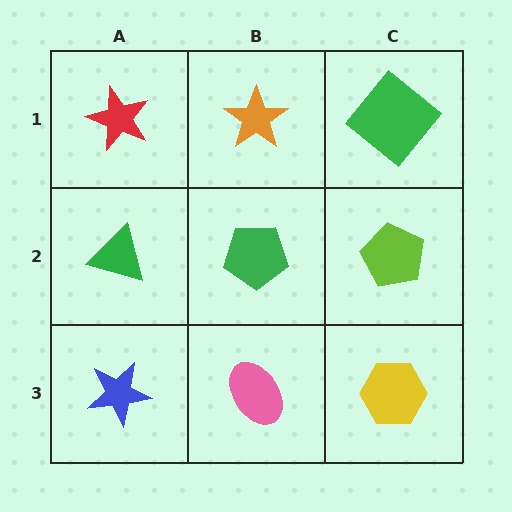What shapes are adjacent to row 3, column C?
A lime pentagon (row 2, column C), a pink ellipse (row 3, column B).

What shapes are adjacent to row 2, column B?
An orange star (row 1, column B), a pink ellipse (row 3, column B), a green triangle (row 2, column A), a lime pentagon (row 2, column C).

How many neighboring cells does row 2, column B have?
4.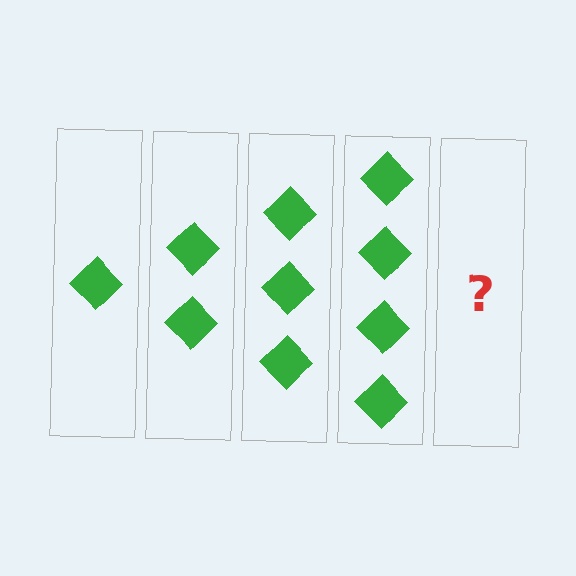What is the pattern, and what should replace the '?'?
The pattern is that each step adds one more diamond. The '?' should be 5 diamonds.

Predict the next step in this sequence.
The next step is 5 diamonds.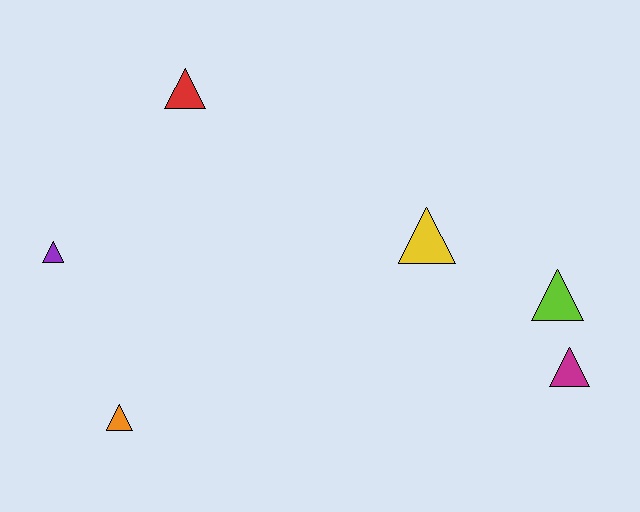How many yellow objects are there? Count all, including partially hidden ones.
There is 1 yellow object.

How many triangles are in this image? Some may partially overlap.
There are 6 triangles.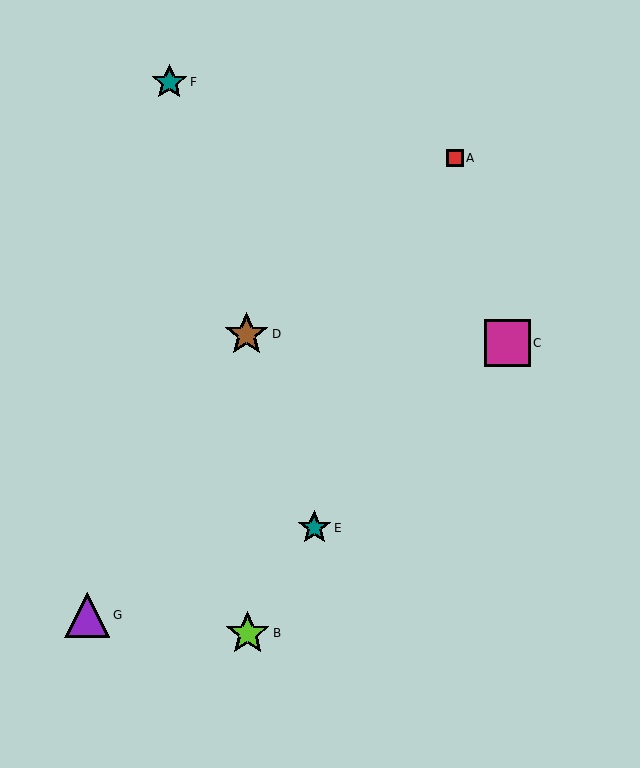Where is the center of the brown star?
The center of the brown star is at (247, 334).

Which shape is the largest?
The magenta square (labeled C) is the largest.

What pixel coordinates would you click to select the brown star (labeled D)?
Click at (247, 334) to select the brown star D.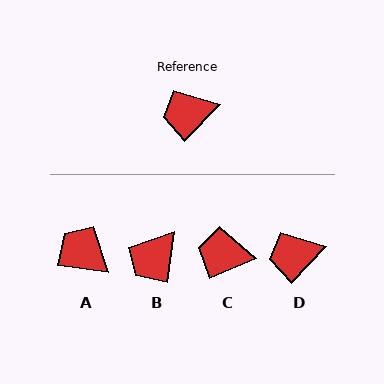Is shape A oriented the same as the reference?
No, it is off by about 54 degrees.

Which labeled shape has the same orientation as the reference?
D.